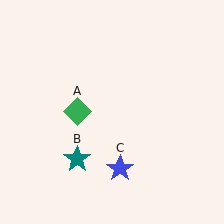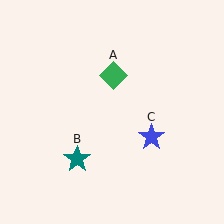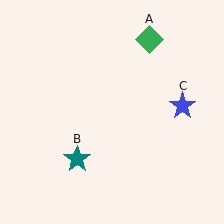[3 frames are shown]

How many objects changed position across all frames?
2 objects changed position: green diamond (object A), blue star (object C).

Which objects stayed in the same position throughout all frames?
Teal star (object B) remained stationary.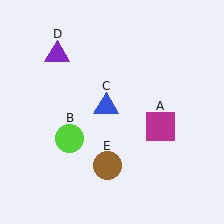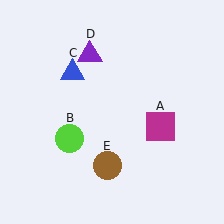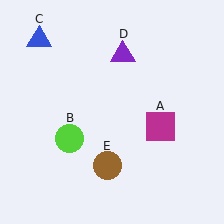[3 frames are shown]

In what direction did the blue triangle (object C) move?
The blue triangle (object C) moved up and to the left.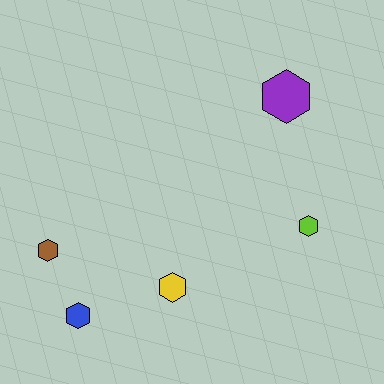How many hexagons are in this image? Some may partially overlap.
There are 5 hexagons.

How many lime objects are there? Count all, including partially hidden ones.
There is 1 lime object.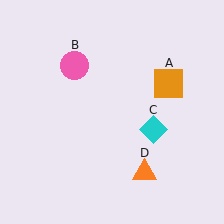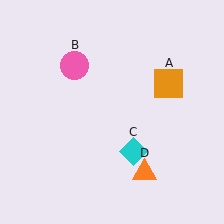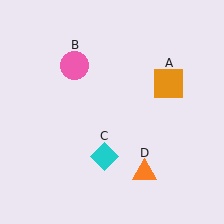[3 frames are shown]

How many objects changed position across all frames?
1 object changed position: cyan diamond (object C).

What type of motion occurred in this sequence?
The cyan diamond (object C) rotated clockwise around the center of the scene.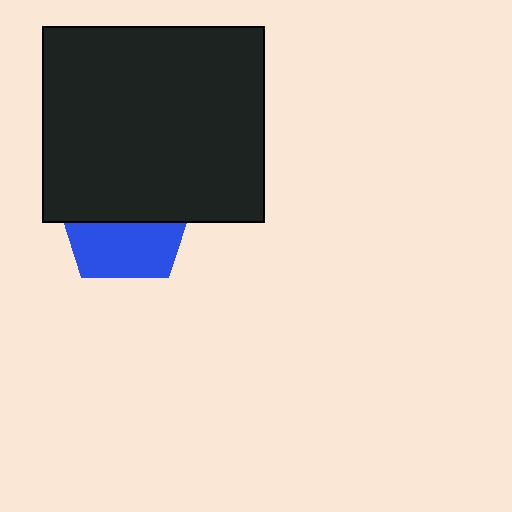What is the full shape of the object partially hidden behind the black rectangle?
The partially hidden object is a blue pentagon.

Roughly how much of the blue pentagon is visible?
A small part of it is visible (roughly 44%).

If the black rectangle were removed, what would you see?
You would see the complete blue pentagon.